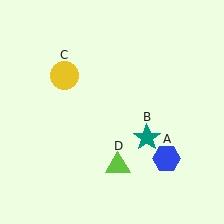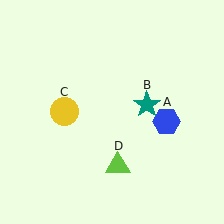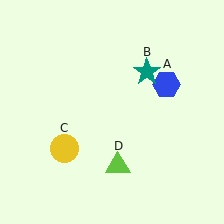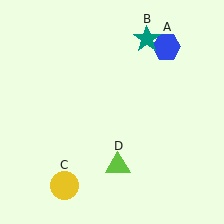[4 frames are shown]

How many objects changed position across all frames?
3 objects changed position: blue hexagon (object A), teal star (object B), yellow circle (object C).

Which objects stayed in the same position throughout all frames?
Lime triangle (object D) remained stationary.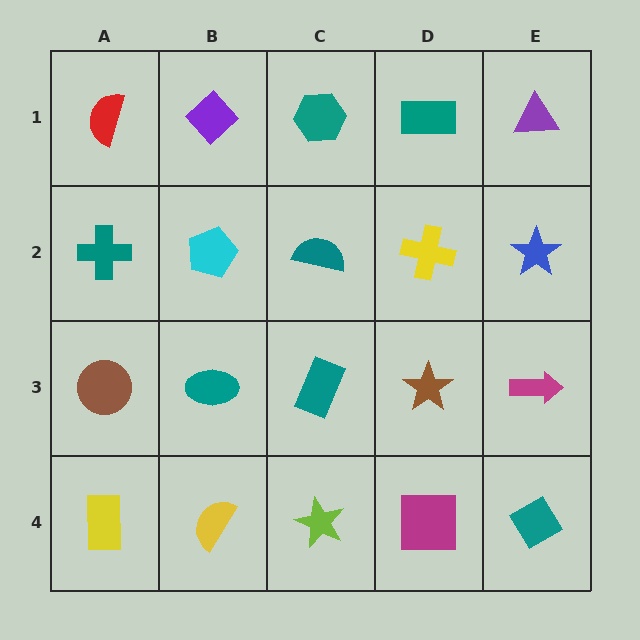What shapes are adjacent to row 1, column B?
A cyan pentagon (row 2, column B), a red semicircle (row 1, column A), a teal hexagon (row 1, column C).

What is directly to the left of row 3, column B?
A brown circle.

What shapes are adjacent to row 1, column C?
A teal semicircle (row 2, column C), a purple diamond (row 1, column B), a teal rectangle (row 1, column D).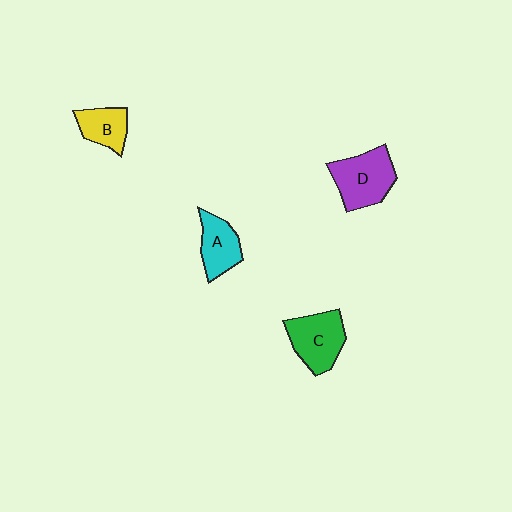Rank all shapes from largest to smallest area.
From largest to smallest: D (purple), C (green), A (cyan), B (yellow).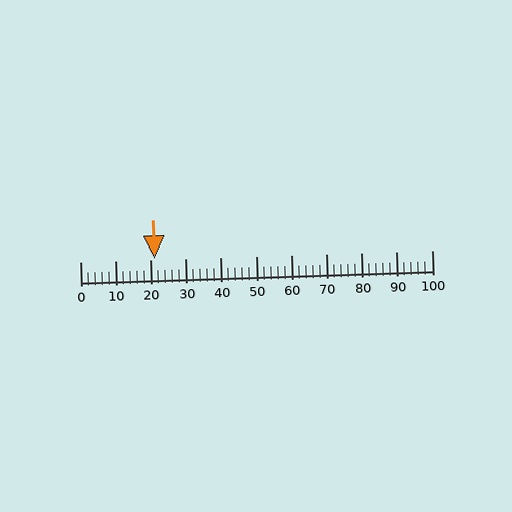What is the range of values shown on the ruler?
The ruler shows values from 0 to 100.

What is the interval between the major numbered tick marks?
The major tick marks are spaced 10 units apart.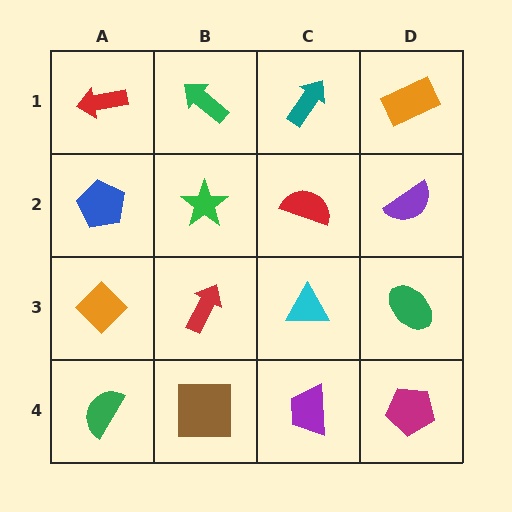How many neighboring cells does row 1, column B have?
3.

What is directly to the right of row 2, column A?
A green star.